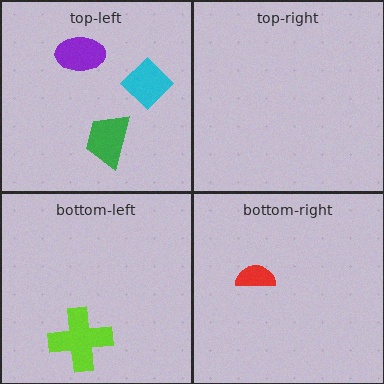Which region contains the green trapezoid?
The top-left region.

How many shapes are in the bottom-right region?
1.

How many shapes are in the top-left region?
3.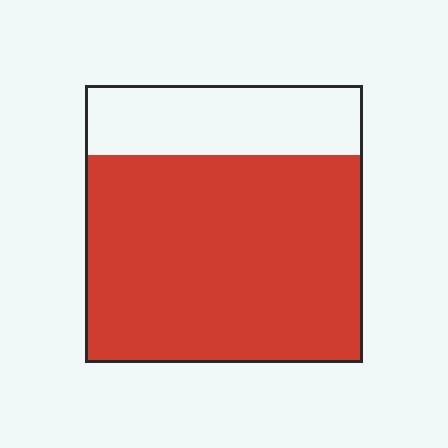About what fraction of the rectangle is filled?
About three quarters (3/4).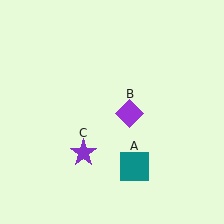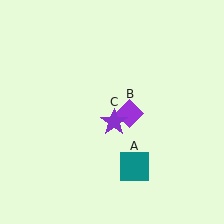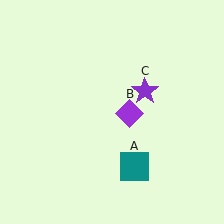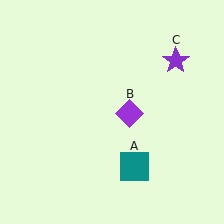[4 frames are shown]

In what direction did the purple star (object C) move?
The purple star (object C) moved up and to the right.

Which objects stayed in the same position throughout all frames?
Teal square (object A) and purple diamond (object B) remained stationary.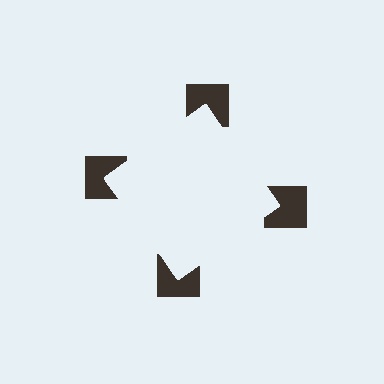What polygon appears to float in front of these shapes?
An illusory square — its edges are inferred from the aligned wedge cuts in the notched squares, not physically drawn.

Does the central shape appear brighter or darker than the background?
It typically appears slightly brighter than the background, even though no actual brightness change is drawn.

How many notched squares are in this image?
There are 4 — one at each vertex of the illusory square.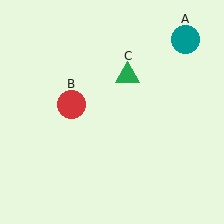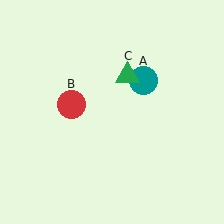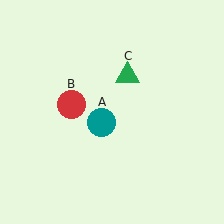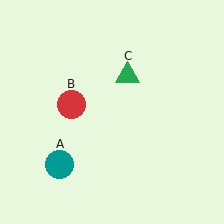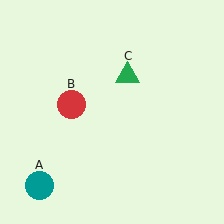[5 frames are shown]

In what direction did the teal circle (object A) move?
The teal circle (object A) moved down and to the left.